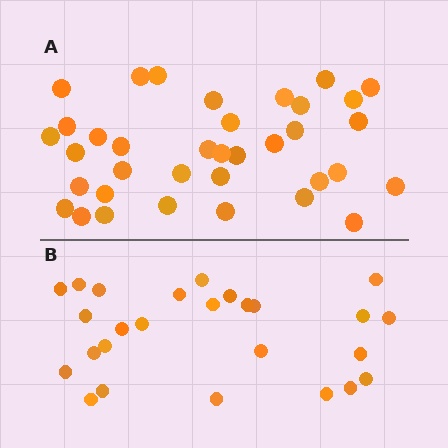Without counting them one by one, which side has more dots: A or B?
Region A (the top region) has more dots.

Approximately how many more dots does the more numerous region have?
Region A has roughly 10 or so more dots than region B.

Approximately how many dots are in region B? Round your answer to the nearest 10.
About 30 dots. (The exact count is 26, which rounds to 30.)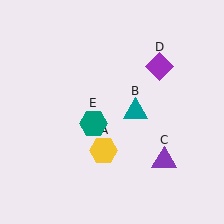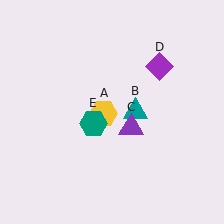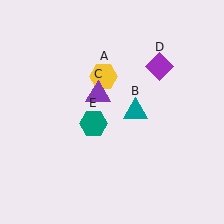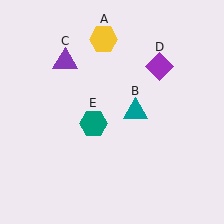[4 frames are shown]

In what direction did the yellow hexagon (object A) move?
The yellow hexagon (object A) moved up.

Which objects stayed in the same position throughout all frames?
Teal triangle (object B) and purple diamond (object D) and teal hexagon (object E) remained stationary.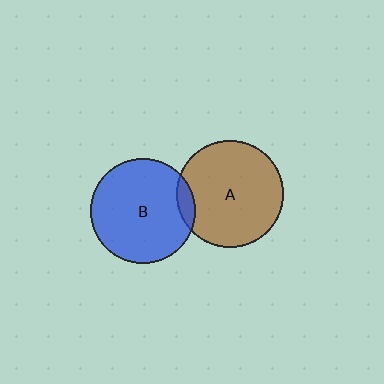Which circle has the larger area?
Circle A (brown).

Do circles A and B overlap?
Yes.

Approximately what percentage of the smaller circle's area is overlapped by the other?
Approximately 10%.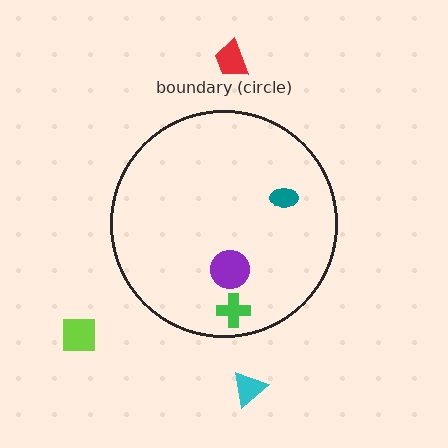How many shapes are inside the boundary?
3 inside, 3 outside.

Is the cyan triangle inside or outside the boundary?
Outside.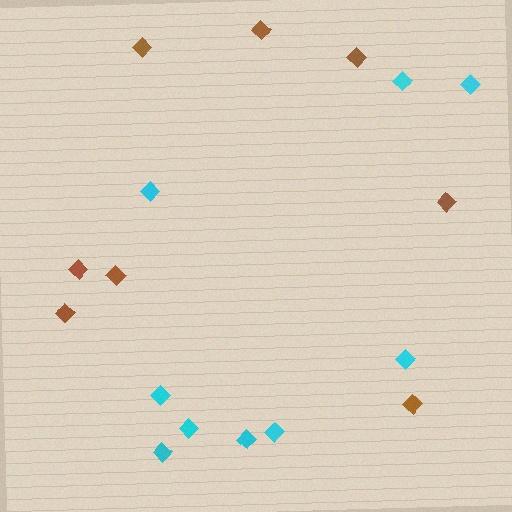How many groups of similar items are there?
There are 2 groups: one group of cyan diamonds (9) and one group of brown diamonds (8).